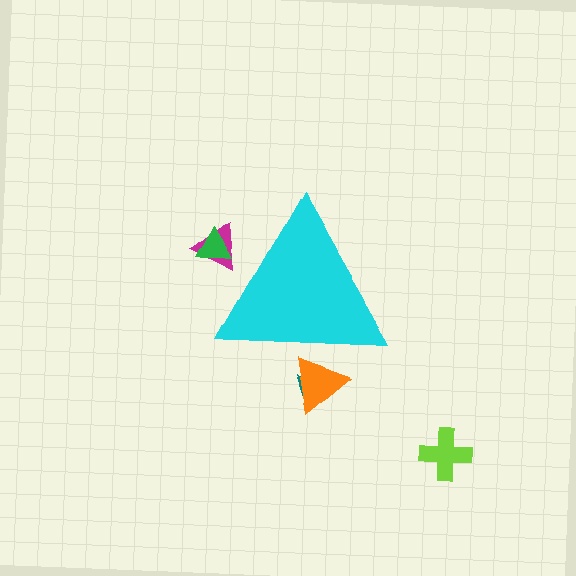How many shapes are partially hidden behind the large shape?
4 shapes are partially hidden.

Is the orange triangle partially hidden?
Yes, the orange triangle is partially hidden behind the cyan triangle.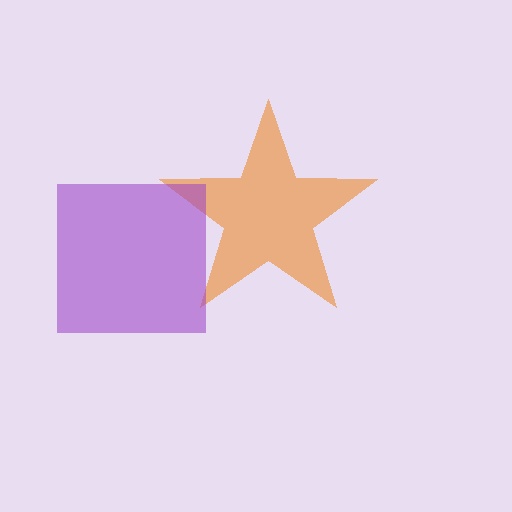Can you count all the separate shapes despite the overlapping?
Yes, there are 2 separate shapes.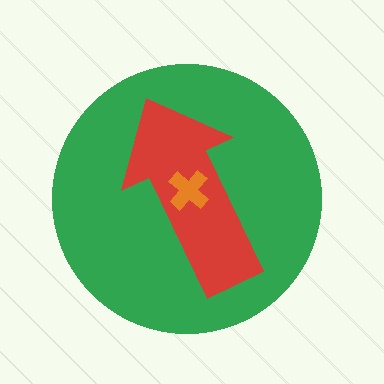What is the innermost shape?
The orange cross.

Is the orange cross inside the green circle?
Yes.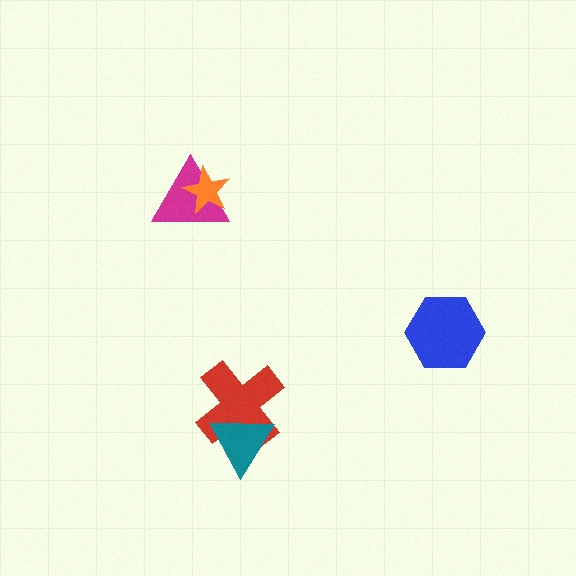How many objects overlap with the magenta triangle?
1 object overlaps with the magenta triangle.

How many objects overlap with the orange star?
1 object overlaps with the orange star.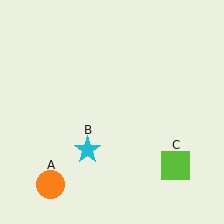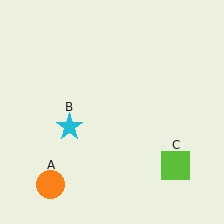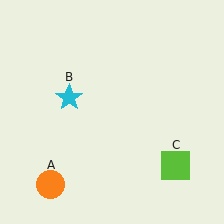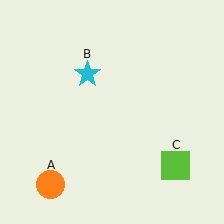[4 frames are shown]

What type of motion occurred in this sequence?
The cyan star (object B) rotated clockwise around the center of the scene.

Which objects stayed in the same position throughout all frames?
Orange circle (object A) and lime square (object C) remained stationary.